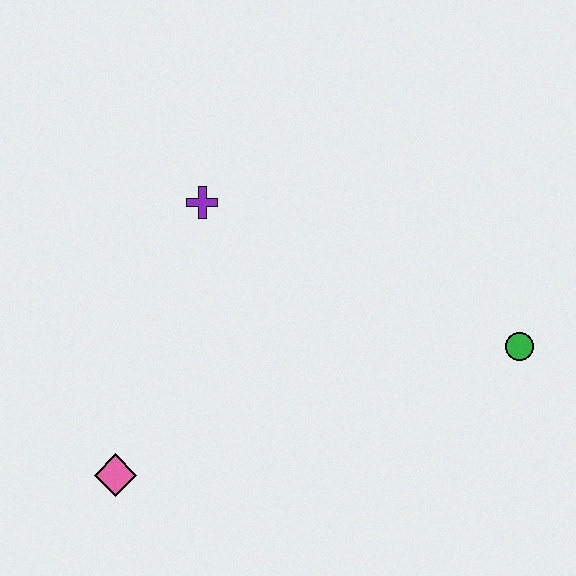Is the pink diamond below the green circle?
Yes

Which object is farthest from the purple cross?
The green circle is farthest from the purple cross.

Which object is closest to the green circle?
The purple cross is closest to the green circle.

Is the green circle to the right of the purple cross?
Yes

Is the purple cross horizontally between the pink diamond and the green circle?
Yes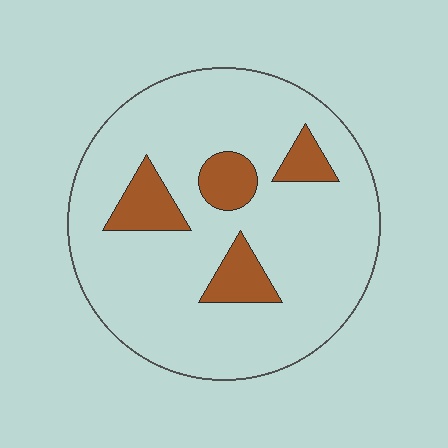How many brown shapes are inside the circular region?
4.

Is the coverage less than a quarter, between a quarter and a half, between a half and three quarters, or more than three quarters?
Less than a quarter.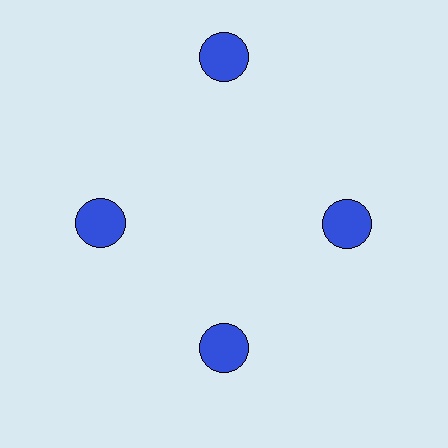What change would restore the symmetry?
The symmetry would be restored by moving it inward, back onto the ring so that all 4 circles sit at equal angles and equal distance from the center.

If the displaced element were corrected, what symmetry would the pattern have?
It would have 4-fold rotational symmetry — the pattern would map onto itself every 90 degrees.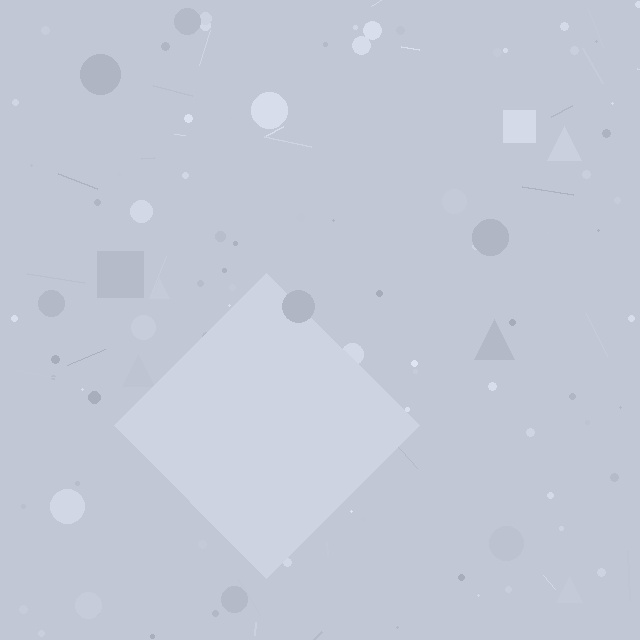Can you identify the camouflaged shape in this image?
The camouflaged shape is a diamond.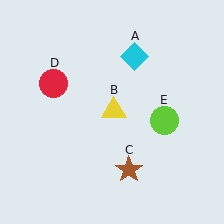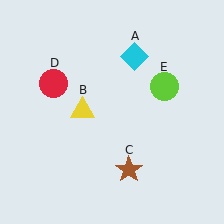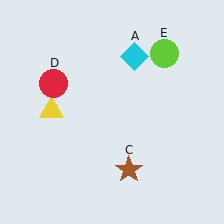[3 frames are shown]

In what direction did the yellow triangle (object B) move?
The yellow triangle (object B) moved left.